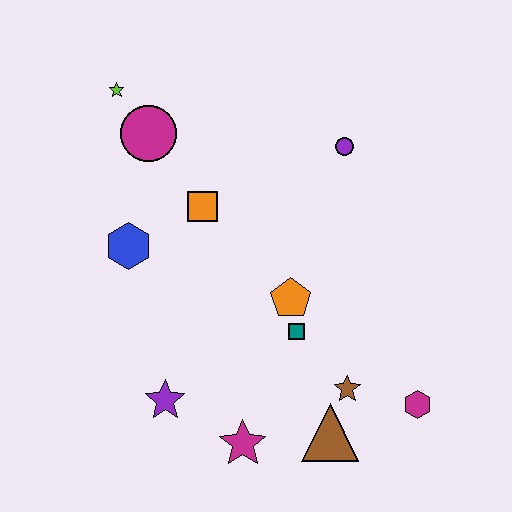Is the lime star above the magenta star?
Yes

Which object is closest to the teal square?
The orange pentagon is closest to the teal square.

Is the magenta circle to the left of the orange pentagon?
Yes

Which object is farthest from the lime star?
The magenta hexagon is farthest from the lime star.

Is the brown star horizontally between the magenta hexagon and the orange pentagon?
Yes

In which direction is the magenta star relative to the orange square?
The magenta star is below the orange square.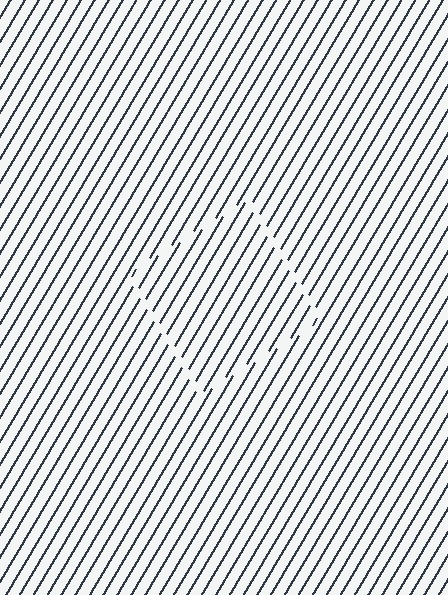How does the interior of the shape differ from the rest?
The interior of the shape contains the same grating, shifted by half a period — the contour is defined by the phase discontinuity where line-ends from the inner and outer gratings abut.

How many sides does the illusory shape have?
4 sides — the line-ends trace a square.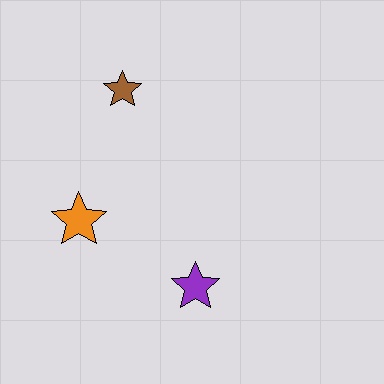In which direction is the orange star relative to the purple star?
The orange star is to the left of the purple star.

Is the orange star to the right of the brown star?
No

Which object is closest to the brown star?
The orange star is closest to the brown star.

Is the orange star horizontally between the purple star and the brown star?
No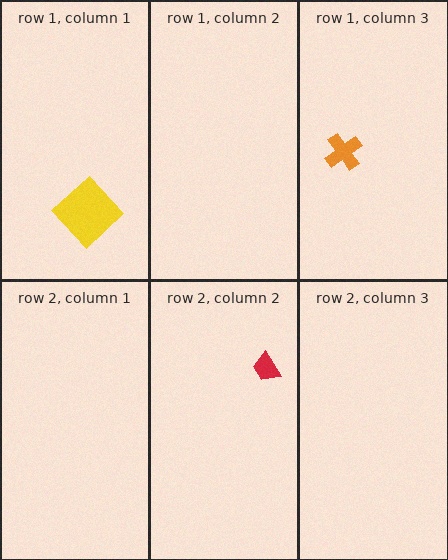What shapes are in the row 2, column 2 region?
The red trapezoid.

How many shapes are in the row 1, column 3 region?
1.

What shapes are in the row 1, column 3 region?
The orange cross.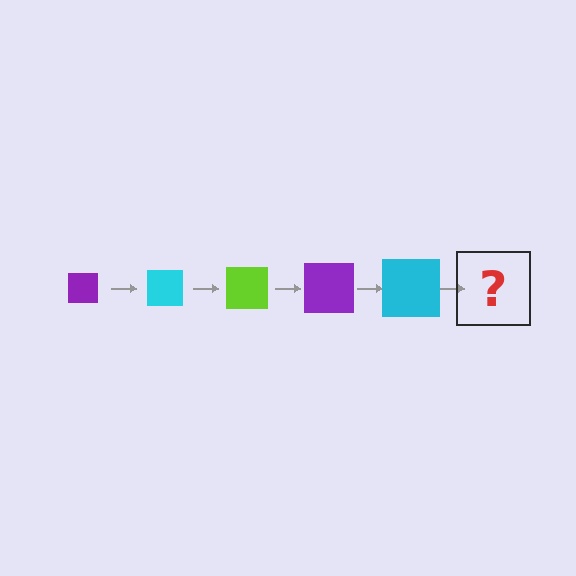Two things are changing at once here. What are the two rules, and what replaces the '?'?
The two rules are that the square grows larger each step and the color cycles through purple, cyan, and lime. The '?' should be a lime square, larger than the previous one.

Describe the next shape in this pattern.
It should be a lime square, larger than the previous one.